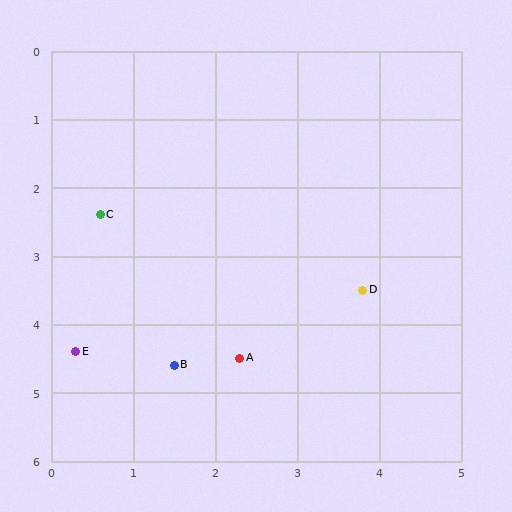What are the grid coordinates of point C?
Point C is at approximately (0.6, 2.4).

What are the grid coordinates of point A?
Point A is at approximately (2.3, 4.5).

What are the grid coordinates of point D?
Point D is at approximately (3.8, 3.5).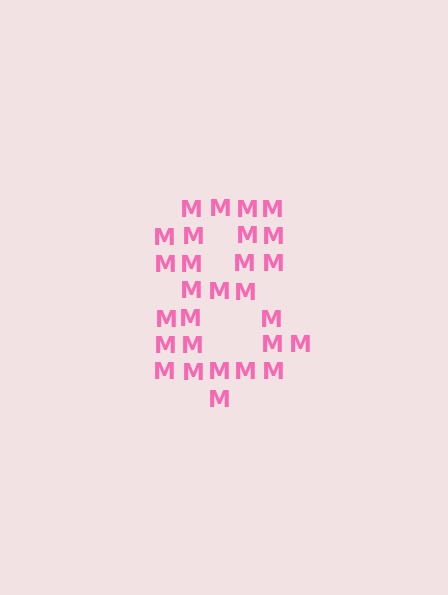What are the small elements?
The small elements are letter M's.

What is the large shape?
The large shape is the digit 8.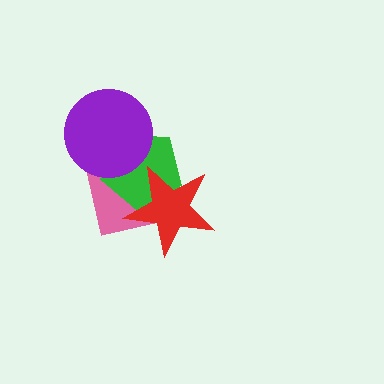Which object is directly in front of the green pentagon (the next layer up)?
The red star is directly in front of the green pentagon.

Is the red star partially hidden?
No, no other shape covers it.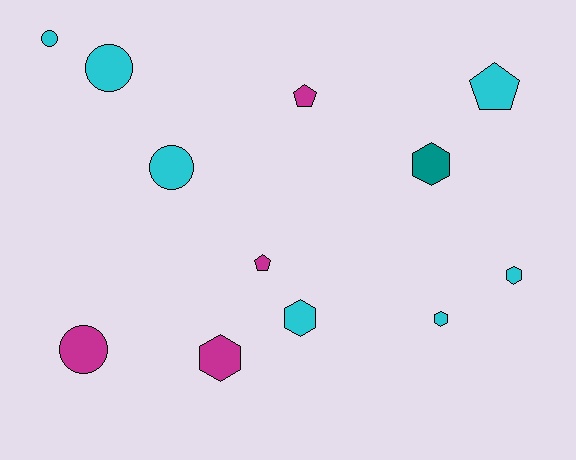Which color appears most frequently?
Cyan, with 7 objects.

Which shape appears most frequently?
Hexagon, with 5 objects.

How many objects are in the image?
There are 12 objects.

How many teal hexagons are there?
There is 1 teal hexagon.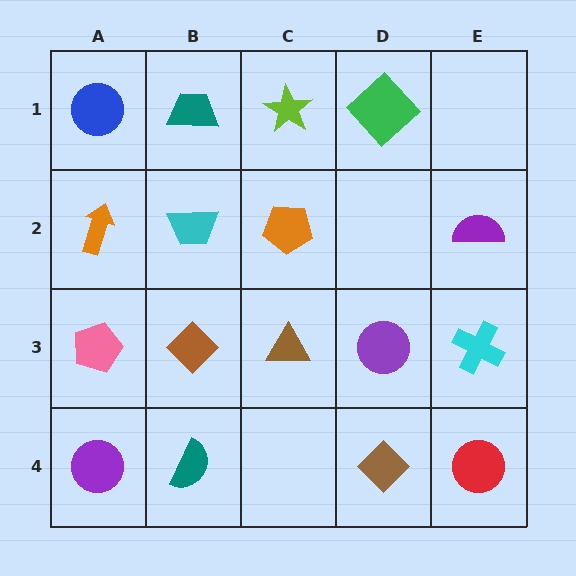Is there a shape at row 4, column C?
No, that cell is empty.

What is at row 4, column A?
A purple circle.